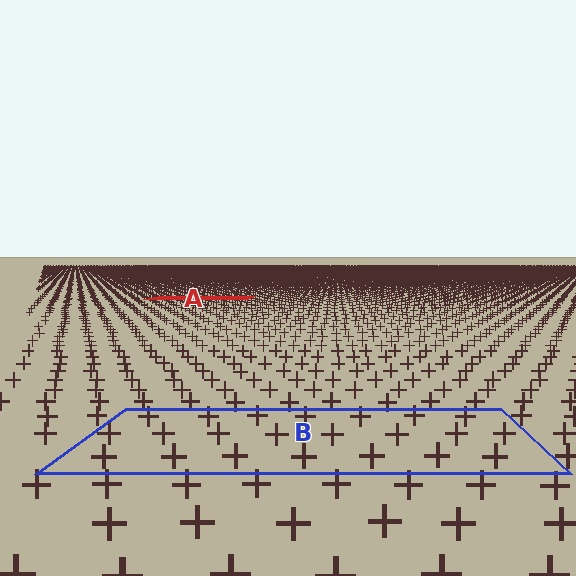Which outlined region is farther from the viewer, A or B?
Region A is farther from the viewer — the texture elements inside it appear smaller and more densely packed.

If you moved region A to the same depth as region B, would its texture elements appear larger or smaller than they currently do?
They would appear larger. At a closer depth, the same texture elements are projected at a bigger on-screen size.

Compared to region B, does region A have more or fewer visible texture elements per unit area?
Region A has more texture elements per unit area — they are packed more densely because it is farther away.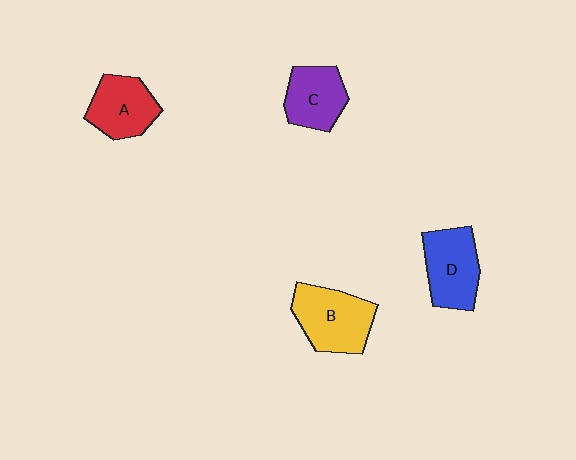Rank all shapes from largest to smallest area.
From largest to smallest: B (yellow), D (blue), A (red), C (purple).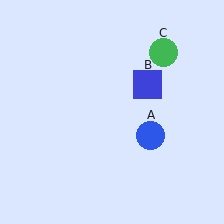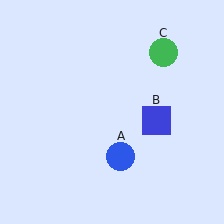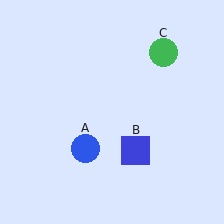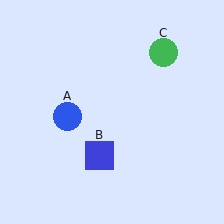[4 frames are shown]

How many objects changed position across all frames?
2 objects changed position: blue circle (object A), blue square (object B).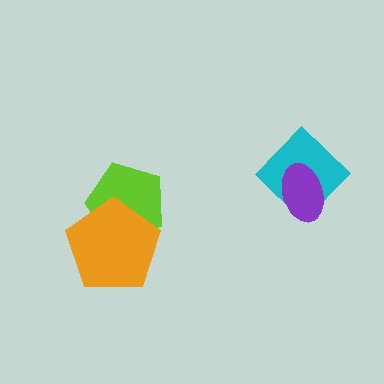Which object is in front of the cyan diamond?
The purple ellipse is in front of the cyan diamond.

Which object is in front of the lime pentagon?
The orange pentagon is in front of the lime pentagon.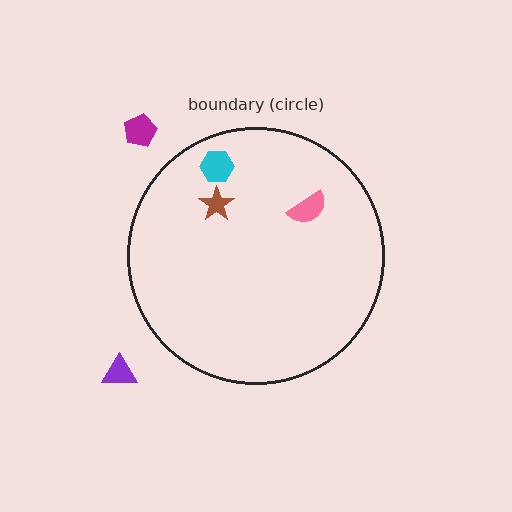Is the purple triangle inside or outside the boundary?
Outside.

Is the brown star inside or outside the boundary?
Inside.